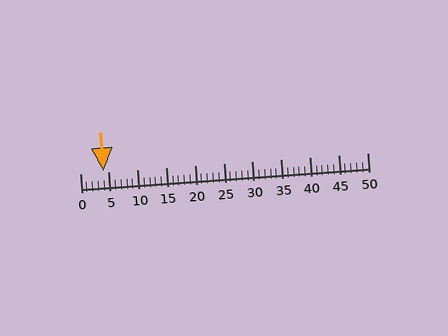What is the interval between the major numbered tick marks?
The major tick marks are spaced 5 units apart.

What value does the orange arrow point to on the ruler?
The orange arrow points to approximately 4.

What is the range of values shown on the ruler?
The ruler shows values from 0 to 50.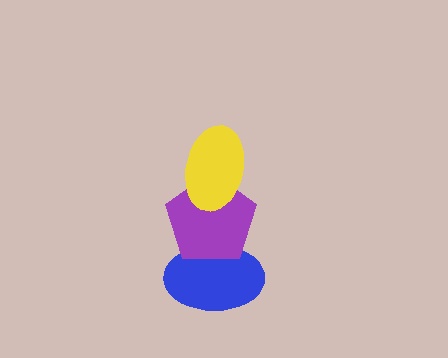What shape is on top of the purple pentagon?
The yellow ellipse is on top of the purple pentagon.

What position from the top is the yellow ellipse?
The yellow ellipse is 1st from the top.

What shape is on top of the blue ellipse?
The purple pentagon is on top of the blue ellipse.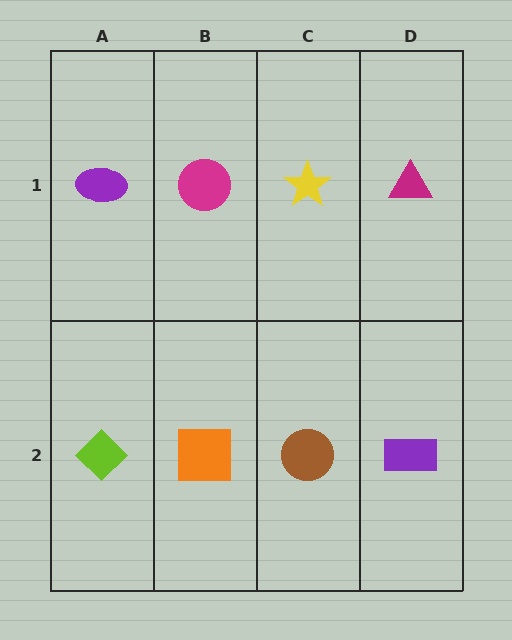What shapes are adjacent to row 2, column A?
A purple ellipse (row 1, column A), an orange square (row 2, column B).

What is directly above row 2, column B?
A magenta circle.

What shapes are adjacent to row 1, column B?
An orange square (row 2, column B), a purple ellipse (row 1, column A), a yellow star (row 1, column C).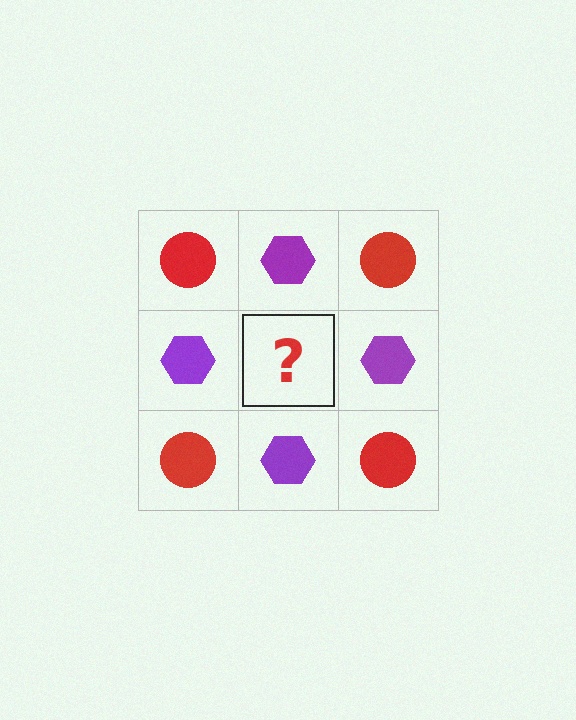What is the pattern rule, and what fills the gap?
The rule is that it alternates red circle and purple hexagon in a checkerboard pattern. The gap should be filled with a red circle.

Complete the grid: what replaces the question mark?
The question mark should be replaced with a red circle.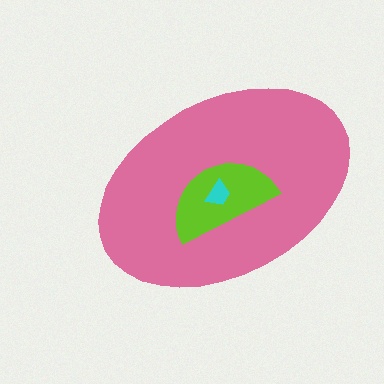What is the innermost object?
The cyan trapezoid.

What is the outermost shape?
The pink ellipse.